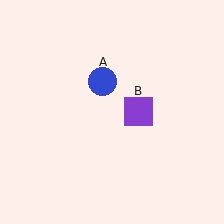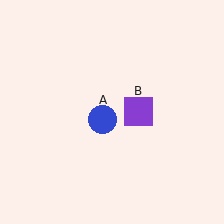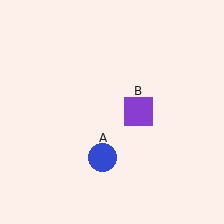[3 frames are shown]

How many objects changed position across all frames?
1 object changed position: blue circle (object A).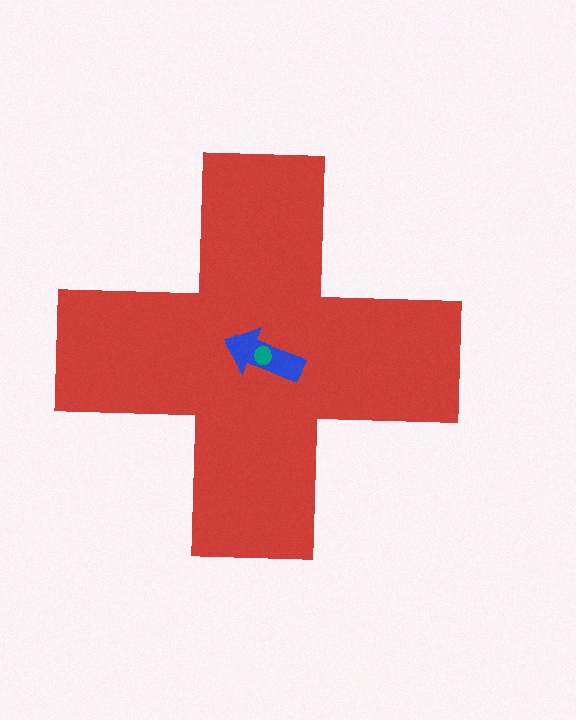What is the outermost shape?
The red cross.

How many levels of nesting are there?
3.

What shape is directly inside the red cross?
The blue arrow.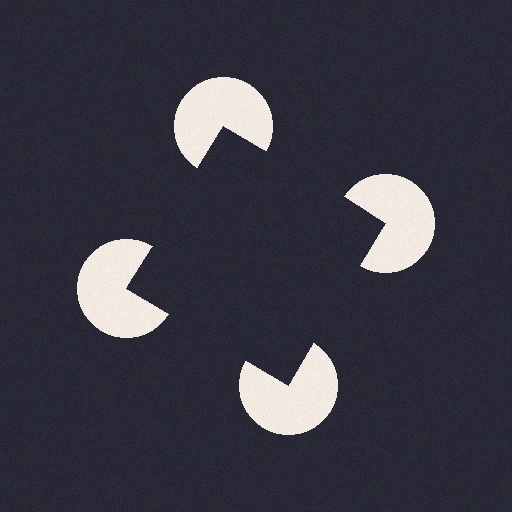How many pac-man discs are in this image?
There are 4 — one at each vertex of the illusory square.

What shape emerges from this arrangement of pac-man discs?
An illusory square — its edges are inferred from the aligned wedge cuts in the pac-man discs, not physically drawn.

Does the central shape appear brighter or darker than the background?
It typically appears slightly darker than the background, even though no actual brightness change is drawn.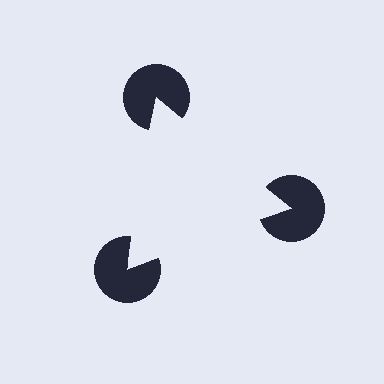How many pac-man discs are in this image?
There are 3 — one at each vertex of the illusory triangle.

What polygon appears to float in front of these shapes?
An illusory triangle — its edges are inferred from the aligned wedge cuts in the pac-man discs, not physically drawn.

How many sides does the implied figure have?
3 sides.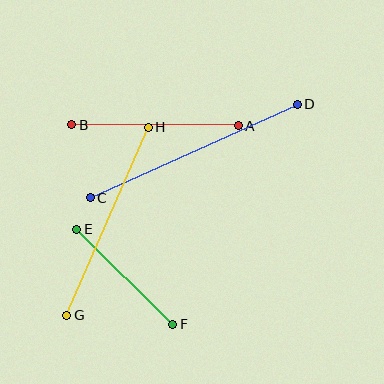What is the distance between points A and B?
The distance is approximately 166 pixels.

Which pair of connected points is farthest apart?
Points C and D are farthest apart.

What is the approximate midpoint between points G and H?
The midpoint is at approximately (107, 221) pixels.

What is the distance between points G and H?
The distance is approximately 205 pixels.